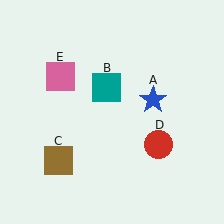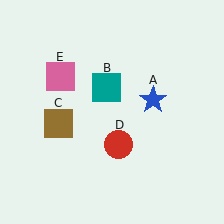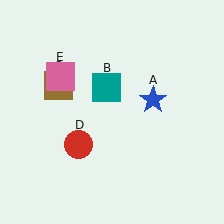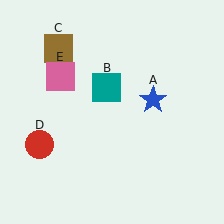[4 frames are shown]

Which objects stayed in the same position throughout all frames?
Blue star (object A) and teal square (object B) and pink square (object E) remained stationary.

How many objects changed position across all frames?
2 objects changed position: brown square (object C), red circle (object D).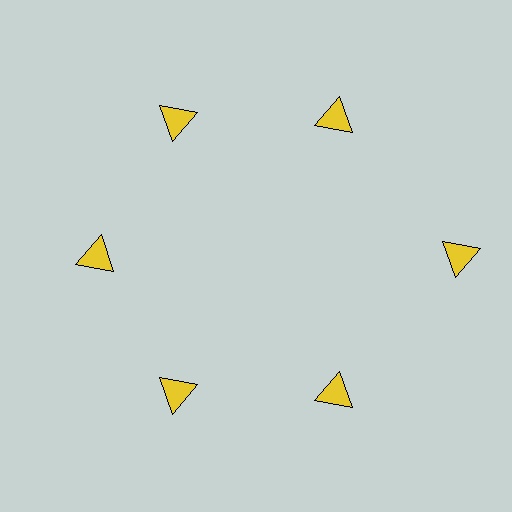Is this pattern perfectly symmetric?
No. The 6 yellow triangles are arranged in a ring, but one element near the 3 o'clock position is pushed outward from the center, breaking the 6-fold rotational symmetry.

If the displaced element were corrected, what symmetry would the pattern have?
It would have 6-fold rotational symmetry — the pattern would map onto itself every 60 degrees.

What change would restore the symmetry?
The symmetry would be restored by moving it inward, back onto the ring so that all 6 triangles sit at equal angles and equal distance from the center.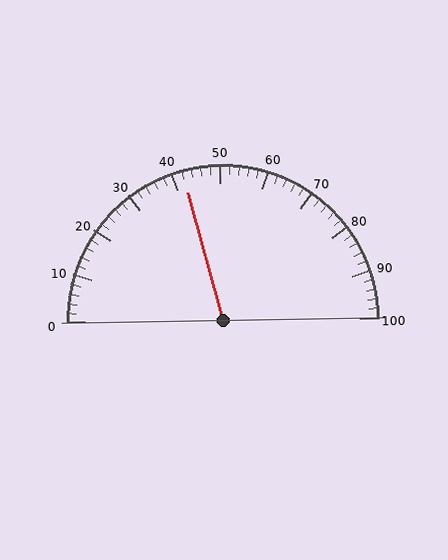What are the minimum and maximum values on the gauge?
The gauge ranges from 0 to 100.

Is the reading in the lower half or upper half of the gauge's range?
The reading is in the lower half of the range (0 to 100).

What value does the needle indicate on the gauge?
The needle indicates approximately 42.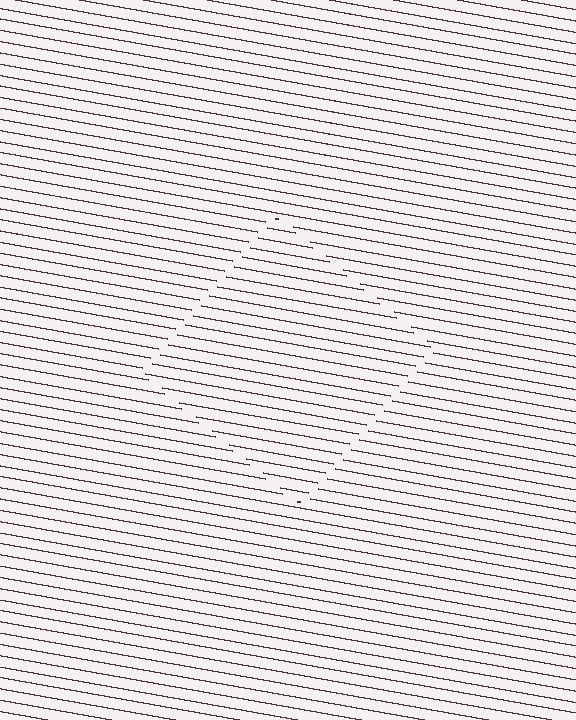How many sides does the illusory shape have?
4 sides — the line-ends trace a square.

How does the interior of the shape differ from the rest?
The interior of the shape contains the same grating, shifted by half a period — the contour is defined by the phase discontinuity where line-ends from the inner and outer gratings abut.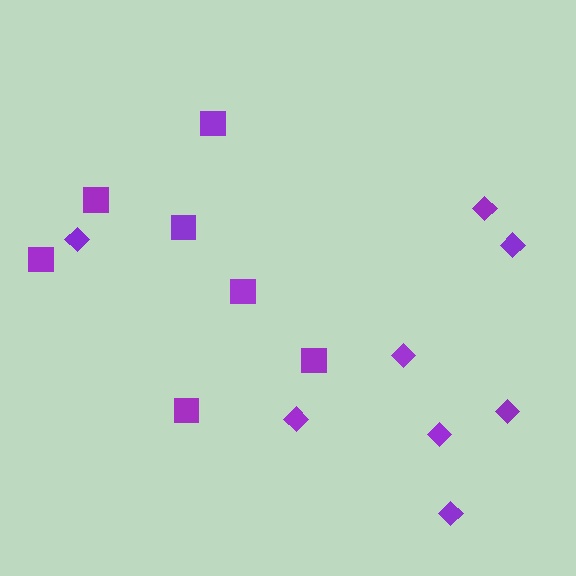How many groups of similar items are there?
There are 2 groups: one group of squares (7) and one group of diamonds (8).